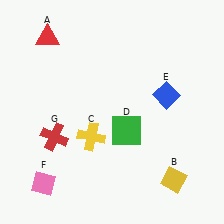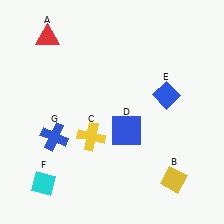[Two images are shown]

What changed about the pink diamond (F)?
In Image 1, F is pink. In Image 2, it changed to cyan.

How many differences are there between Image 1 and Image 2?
There are 3 differences between the two images.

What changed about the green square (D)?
In Image 1, D is green. In Image 2, it changed to blue.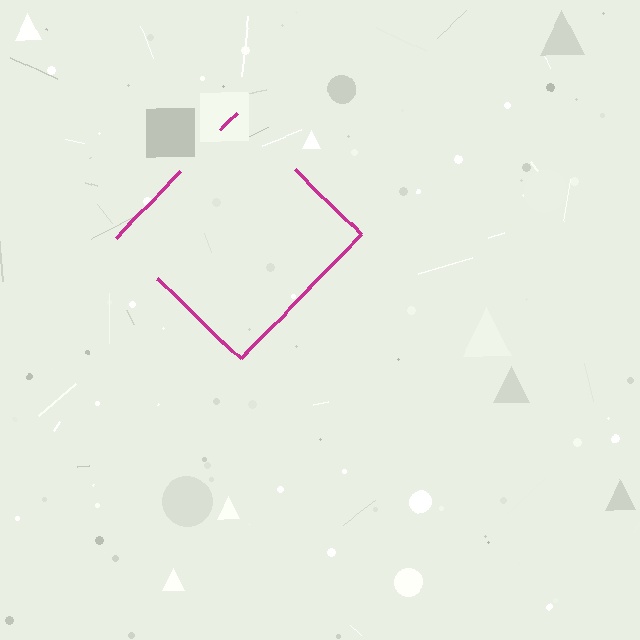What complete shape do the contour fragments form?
The contour fragments form a diamond.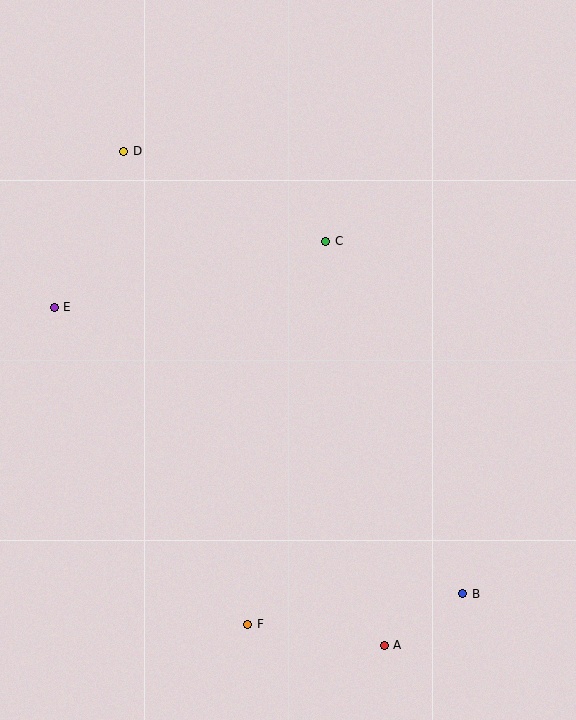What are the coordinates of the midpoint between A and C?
The midpoint between A and C is at (355, 443).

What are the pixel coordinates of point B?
Point B is at (463, 594).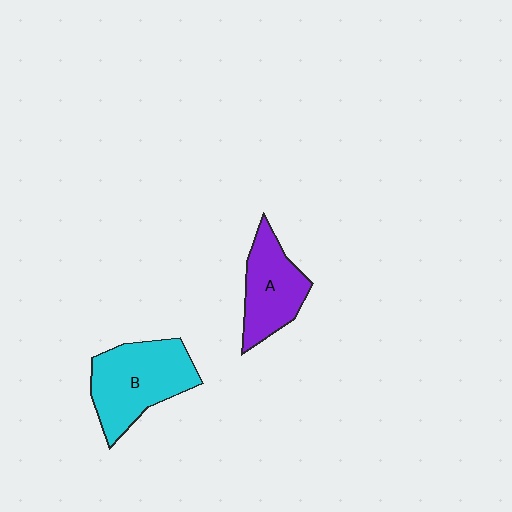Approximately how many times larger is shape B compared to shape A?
Approximately 1.3 times.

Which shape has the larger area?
Shape B (cyan).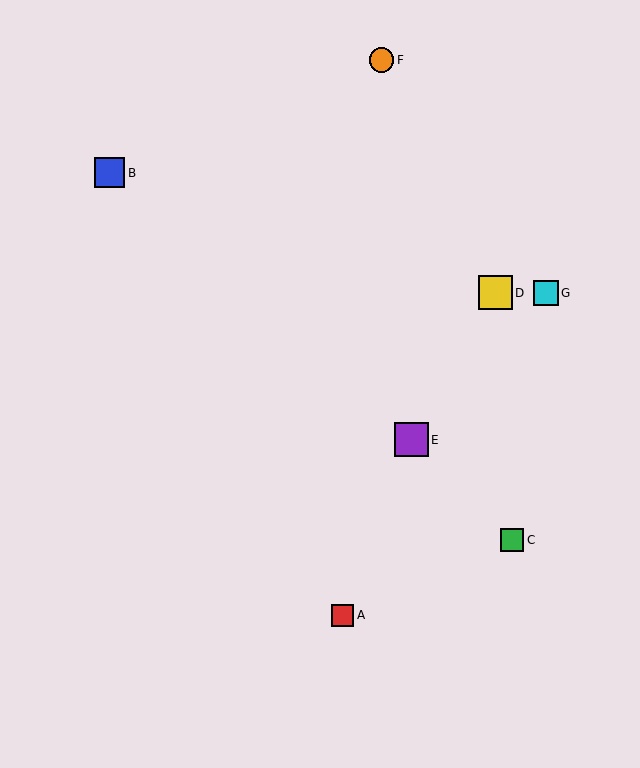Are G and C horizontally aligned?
No, G is at y≈293 and C is at y≈540.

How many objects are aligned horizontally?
2 objects (D, G) are aligned horizontally.